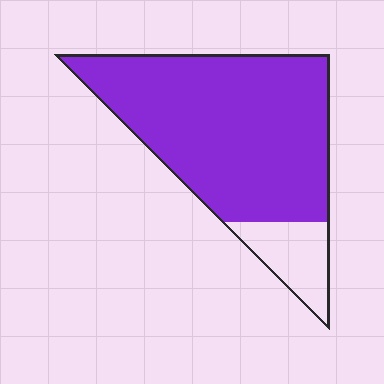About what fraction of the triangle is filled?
About five sixths (5/6).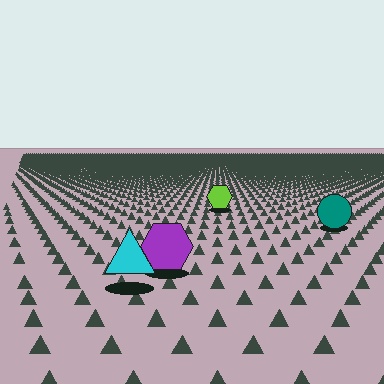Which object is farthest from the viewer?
The lime hexagon is farthest from the viewer. It appears smaller and the ground texture around it is denser.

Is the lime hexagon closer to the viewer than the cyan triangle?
No. The cyan triangle is closer — you can tell from the texture gradient: the ground texture is coarser near it.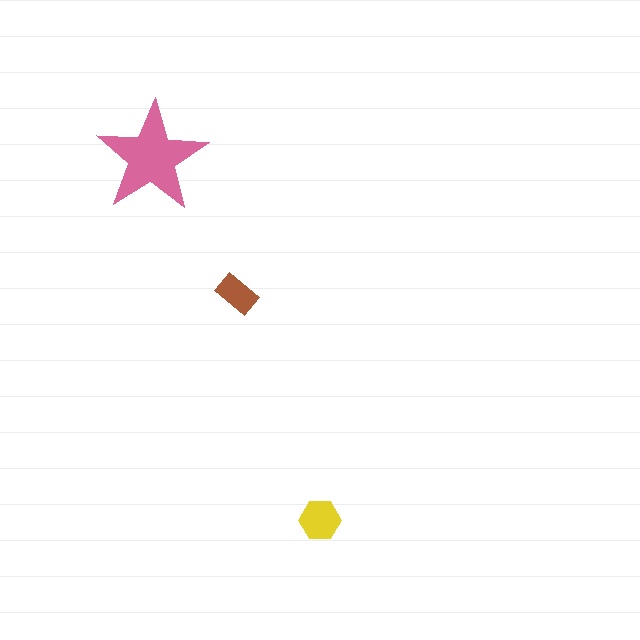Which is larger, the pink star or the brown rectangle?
The pink star.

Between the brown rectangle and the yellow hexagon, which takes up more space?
The yellow hexagon.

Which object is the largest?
The pink star.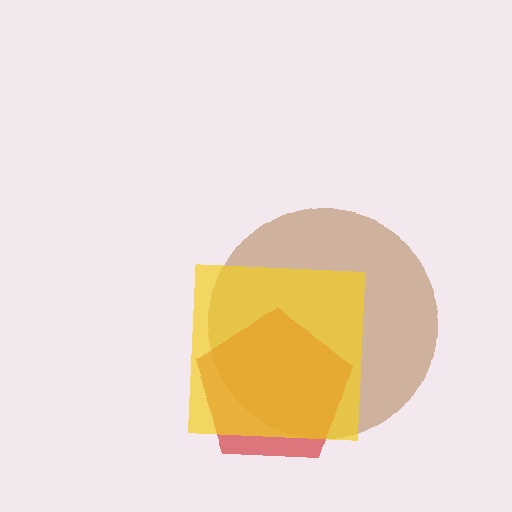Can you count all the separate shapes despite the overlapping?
Yes, there are 3 separate shapes.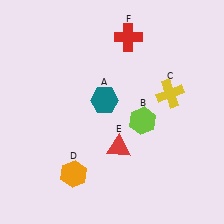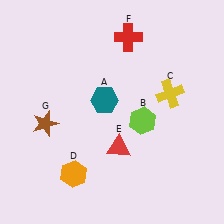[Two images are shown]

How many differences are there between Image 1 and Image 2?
There is 1 difference between the two images.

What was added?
A brown star (G) was added in Image 2.